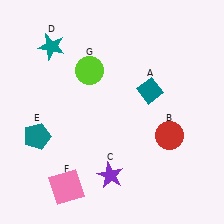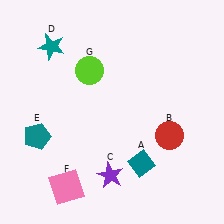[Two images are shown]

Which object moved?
The teal diamond (A) moved down.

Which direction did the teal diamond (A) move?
The teal diamond (A) moved down.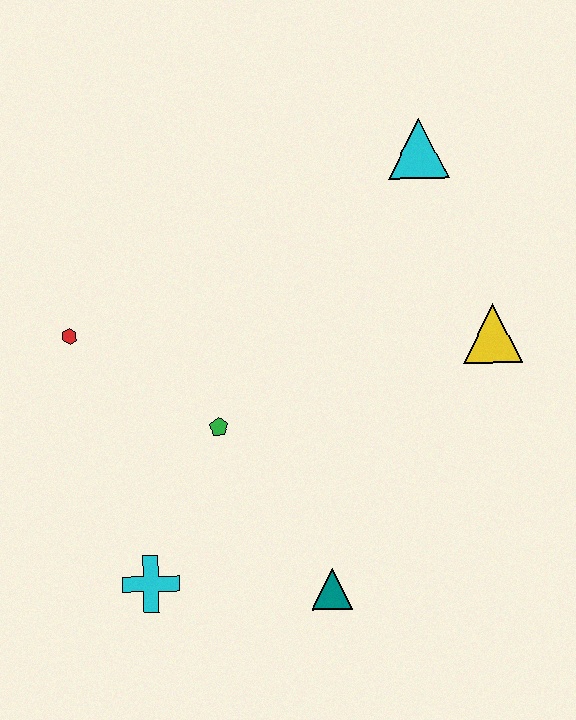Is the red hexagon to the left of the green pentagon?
Yes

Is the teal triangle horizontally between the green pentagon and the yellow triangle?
Yes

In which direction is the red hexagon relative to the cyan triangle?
The red hexagon is to the left of the cyan triangle.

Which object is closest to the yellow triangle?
The cyan triangle is closest to the yellow triangle.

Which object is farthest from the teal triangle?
The cyan triangle is farthest from the teal triangle.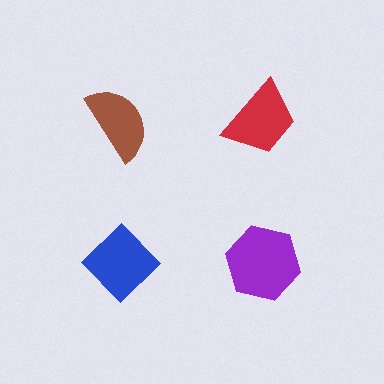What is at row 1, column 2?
A red trapezoid.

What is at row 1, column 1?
A brown semicircle.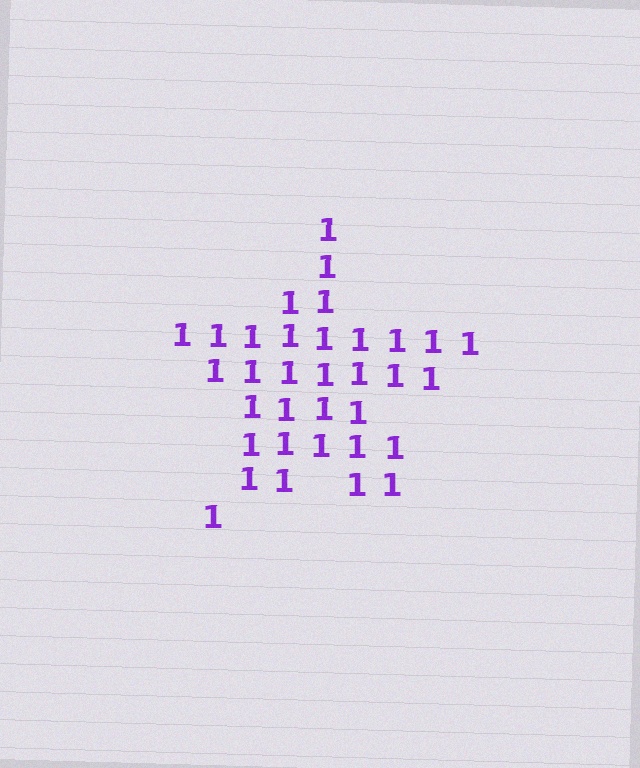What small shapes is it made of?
It is made of small digit 1's.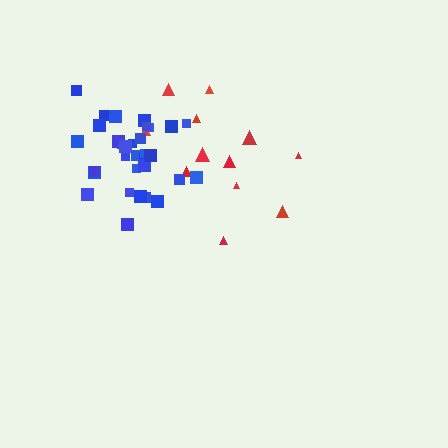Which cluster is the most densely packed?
Blue.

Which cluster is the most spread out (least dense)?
Red.